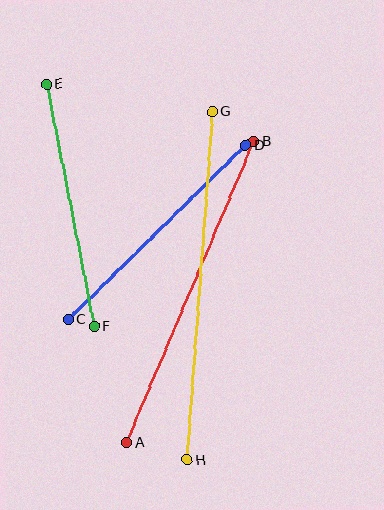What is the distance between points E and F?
The distance is approximately 247 pixels.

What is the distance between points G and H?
The distance is approximately 350 pixels.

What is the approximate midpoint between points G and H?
The midpoint is at approximately (200, 286) pixels.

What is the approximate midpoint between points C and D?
The midpoint is at approximately (157, 232) pixels.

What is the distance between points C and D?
The distance is approximately 249 pixels.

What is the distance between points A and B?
The distance is approximately 327 pixels.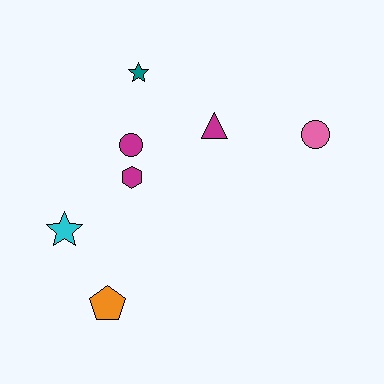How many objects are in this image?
There are 7 objects.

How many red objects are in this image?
There are no red objects.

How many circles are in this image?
There are 2 circles.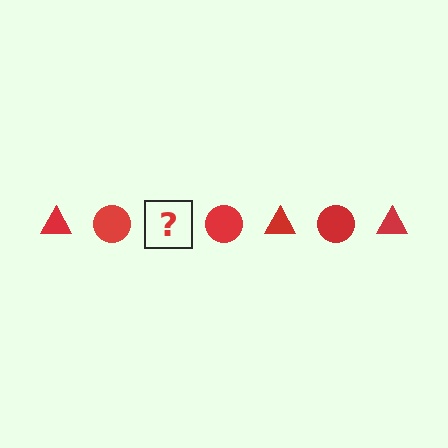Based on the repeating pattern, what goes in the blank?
The blank should be a red triangle.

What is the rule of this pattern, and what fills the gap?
The rule is that the pattern cycles through triangle, circle shapes in red. The gap should be filled with a red triangle.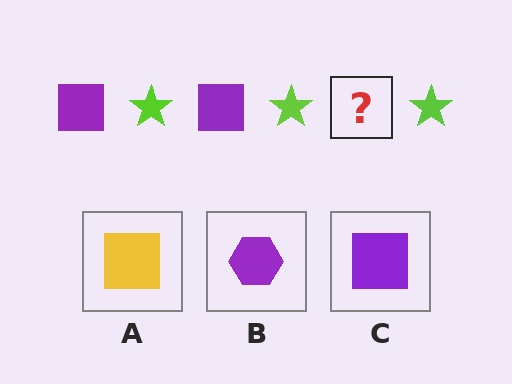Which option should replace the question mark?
Option C.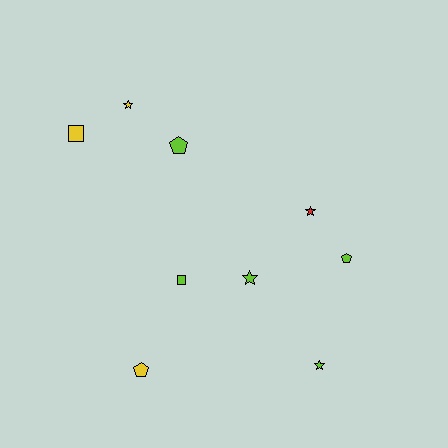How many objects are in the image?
There are 9 objects.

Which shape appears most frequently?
Star, with 4 objects.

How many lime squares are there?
There is 1 lime square.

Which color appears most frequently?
Lime, with 5 objects.